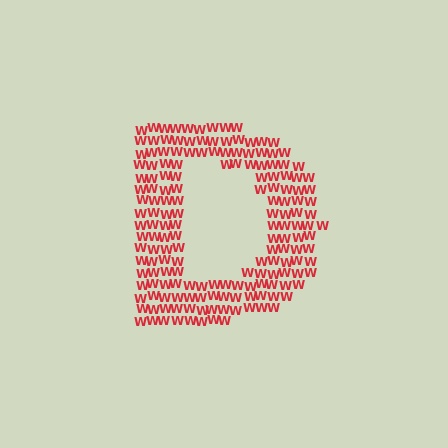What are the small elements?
The small elements are letter W's.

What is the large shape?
The large shape is the letter D.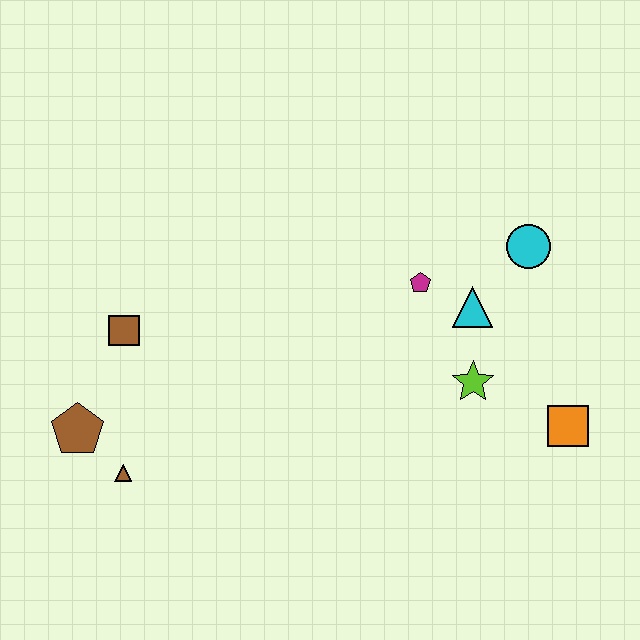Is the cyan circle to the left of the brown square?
No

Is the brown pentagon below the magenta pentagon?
Yes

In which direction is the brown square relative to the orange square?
The brown square is to the left of the orange square.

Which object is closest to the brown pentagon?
The brown triangle is closest to the brown pentagon.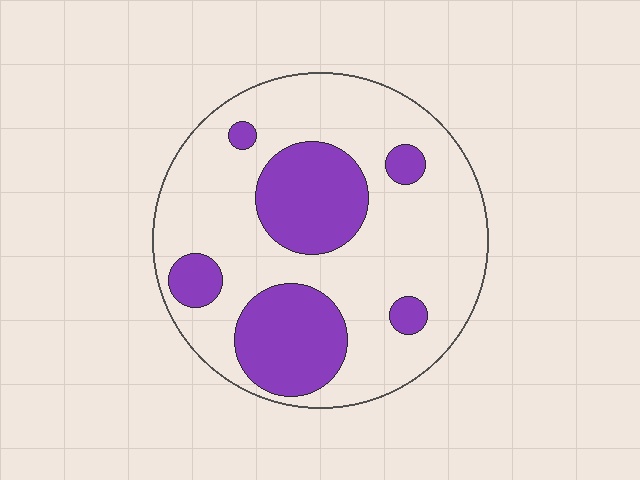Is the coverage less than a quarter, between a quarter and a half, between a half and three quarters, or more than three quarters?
Between a quarter and a half.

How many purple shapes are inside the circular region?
6.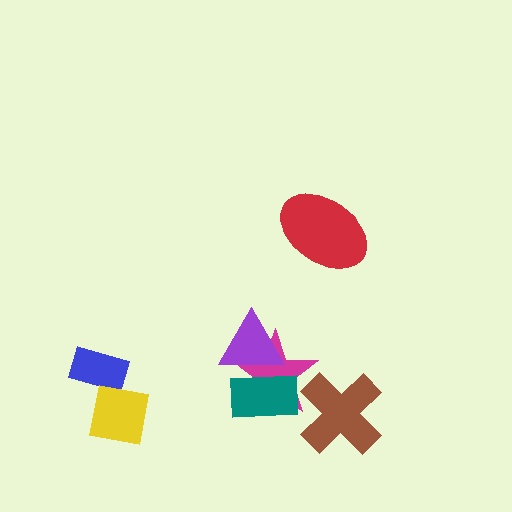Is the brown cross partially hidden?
No, no other shape covers it.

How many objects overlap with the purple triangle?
2 objects overlap with the purple triangle.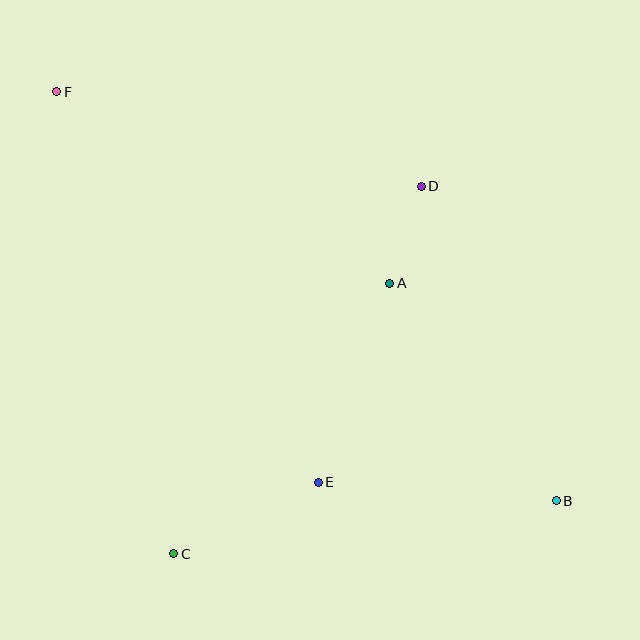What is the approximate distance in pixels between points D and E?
The distance between D and E is approximately 313 pixels.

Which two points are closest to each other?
Points A and D are closest to each other.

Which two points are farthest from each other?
Points B and F are farthest from each other.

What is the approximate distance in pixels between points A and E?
The distance between A and E is approximately 212 pixels.